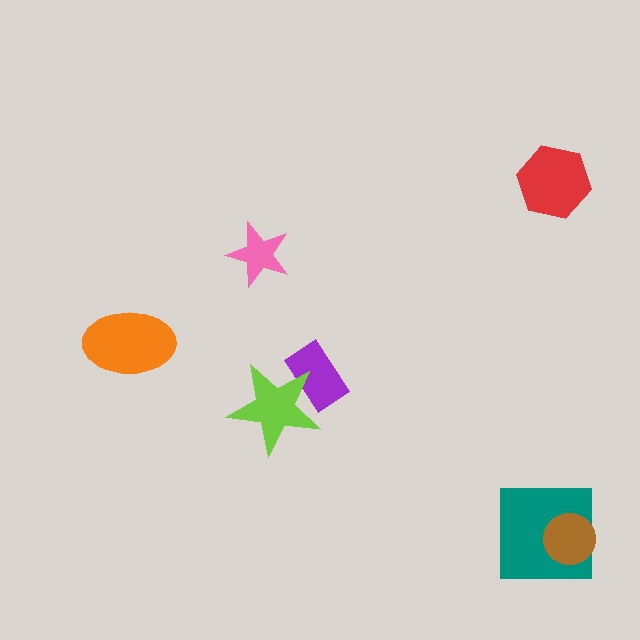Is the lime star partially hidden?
No, no other shape covers it.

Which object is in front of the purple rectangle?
The lime star is in front of the purple rectangle.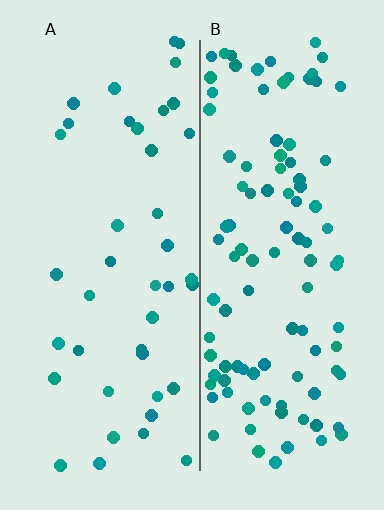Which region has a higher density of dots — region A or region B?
B (the right).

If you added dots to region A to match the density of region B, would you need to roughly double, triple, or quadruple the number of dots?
Approximately triple.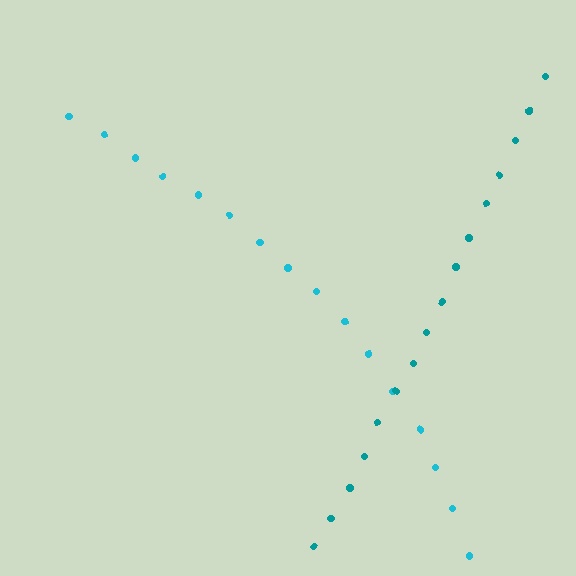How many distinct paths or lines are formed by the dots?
There are 2 distinct paths.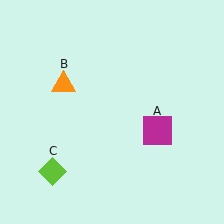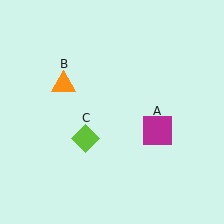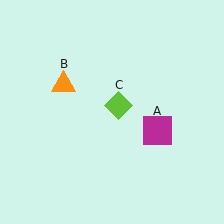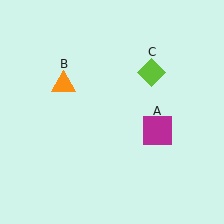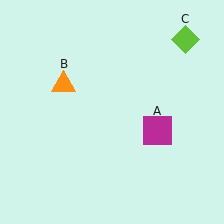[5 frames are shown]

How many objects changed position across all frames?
1 object changed position: lime diamond (object C).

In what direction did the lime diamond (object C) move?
The lime diamond (object C) moved up and to the right.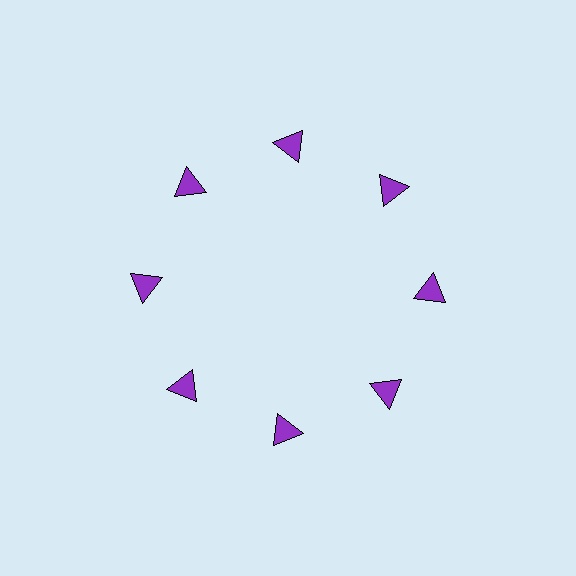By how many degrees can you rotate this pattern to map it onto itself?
The pattern maps onto itself every 45 degrees of rotation.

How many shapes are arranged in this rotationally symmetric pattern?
There are 8 shapes, arranged in 8 groups of 1.